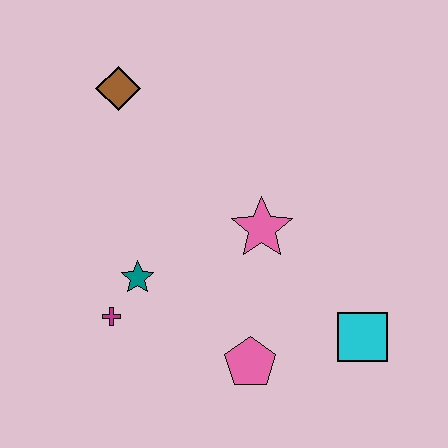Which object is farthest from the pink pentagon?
The brown diamond is farthest from the pink pentagon.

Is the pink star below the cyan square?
No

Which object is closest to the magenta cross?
The teal star is closest to the magenta cross.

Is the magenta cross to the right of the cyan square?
No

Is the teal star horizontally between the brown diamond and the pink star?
Yes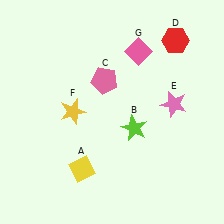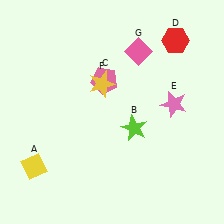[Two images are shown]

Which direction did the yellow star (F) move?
The yellow star (F) moved right.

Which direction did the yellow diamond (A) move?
The yellow diamond (A) moved left.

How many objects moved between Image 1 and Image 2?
2 objects moved between the two images.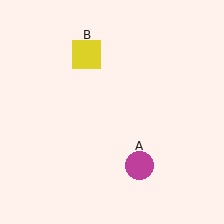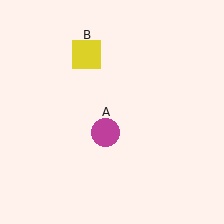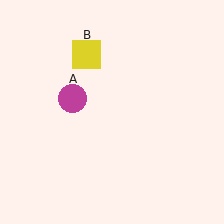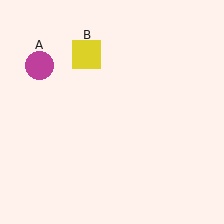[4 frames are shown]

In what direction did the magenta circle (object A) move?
The magenta circle (object A) moved up and to the left.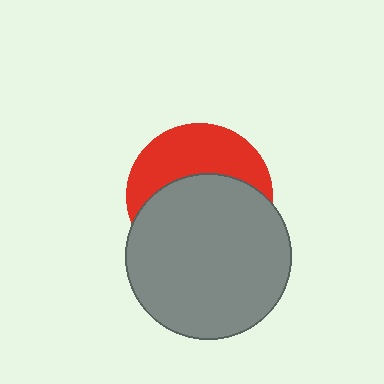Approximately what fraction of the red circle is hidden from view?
Roughly 58% of the red circle is hidden behind the gray circle.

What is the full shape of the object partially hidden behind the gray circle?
The partially hidden object is a red circle.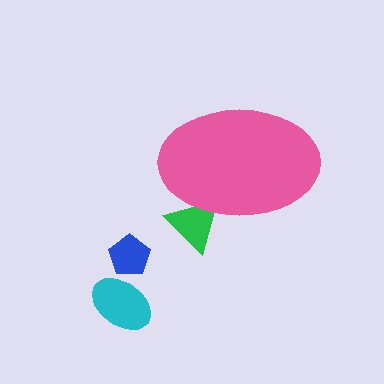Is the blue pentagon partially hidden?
No, the blue pentagon is fully visible.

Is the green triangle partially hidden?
Yes, the green triangle is partially hidden behind the pink ellipse.